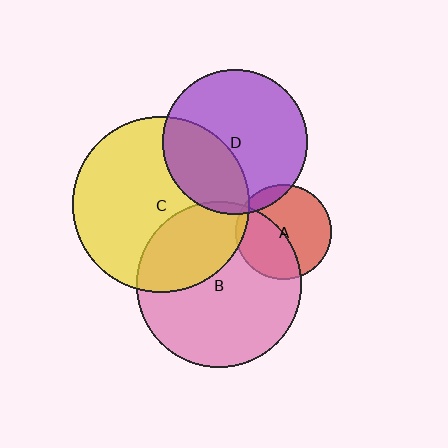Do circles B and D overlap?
Yes.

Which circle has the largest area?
Circle C (yellow).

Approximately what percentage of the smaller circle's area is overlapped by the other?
Approximately 5%.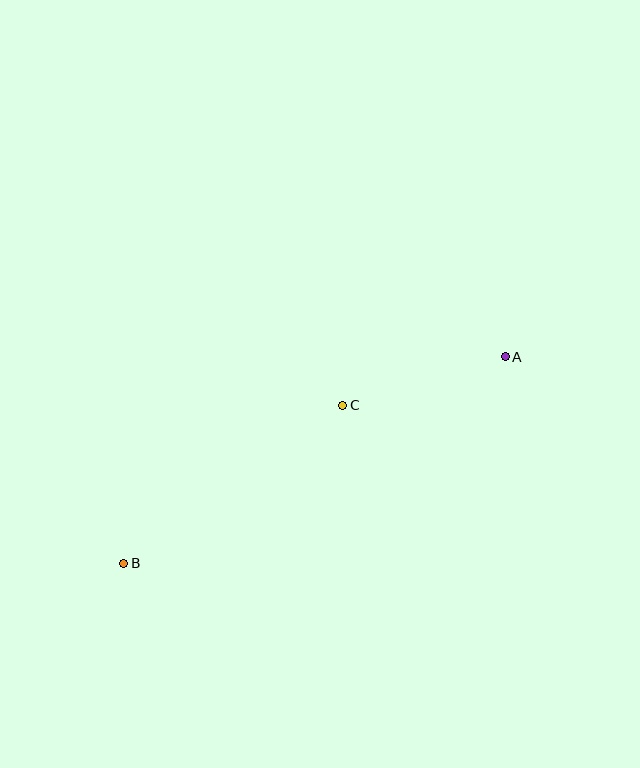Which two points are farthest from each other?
Points A and B are farthest from each other.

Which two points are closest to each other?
Points A and C are closest to each other.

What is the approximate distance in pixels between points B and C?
The distance between B and C is approximately 270 pixels.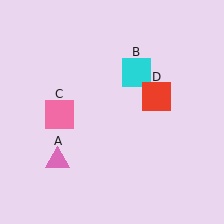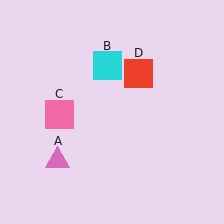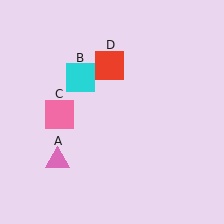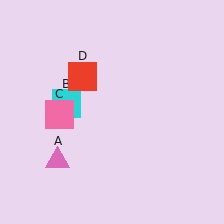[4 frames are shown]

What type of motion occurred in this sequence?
The cyan square (object B), red square (object D) rotated counterclockwise around the center of the scene.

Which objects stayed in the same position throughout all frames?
Pink triangle (object A) and pink square (object C) remained stationary.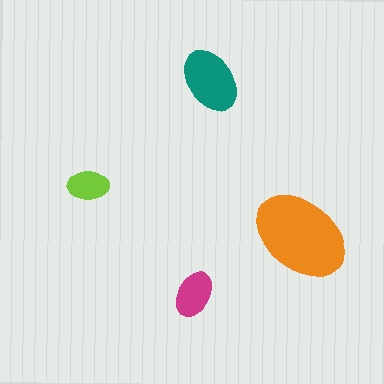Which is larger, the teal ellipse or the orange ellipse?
The orange one.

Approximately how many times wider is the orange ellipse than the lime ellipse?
About 2.5 times wider.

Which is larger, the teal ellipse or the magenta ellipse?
The teal one.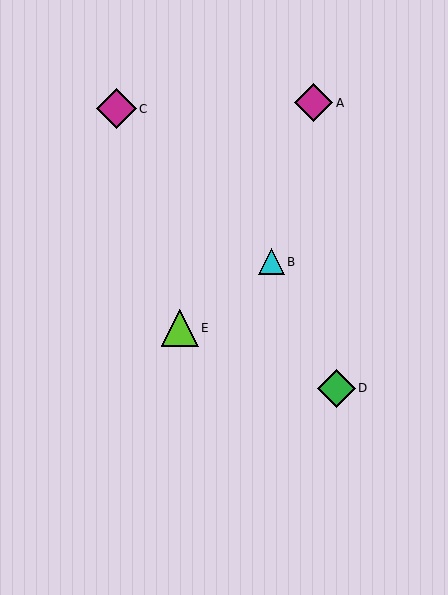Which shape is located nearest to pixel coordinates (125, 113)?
The magenta diamond (labeled C) at (116, 109) is nearest to that location.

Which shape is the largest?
The magenta diamond (labeled C) is the largest.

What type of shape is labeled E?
Shape E is a lime triangle.